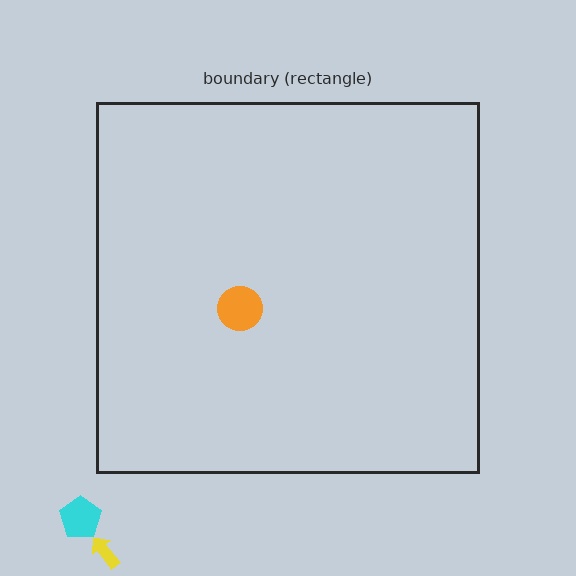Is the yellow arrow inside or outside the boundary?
Outside.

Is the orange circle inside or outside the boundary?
Inside.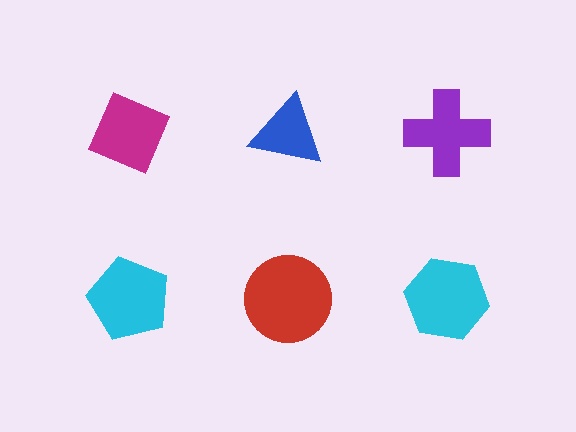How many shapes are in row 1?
3 shapes.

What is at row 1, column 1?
A magenta diamond.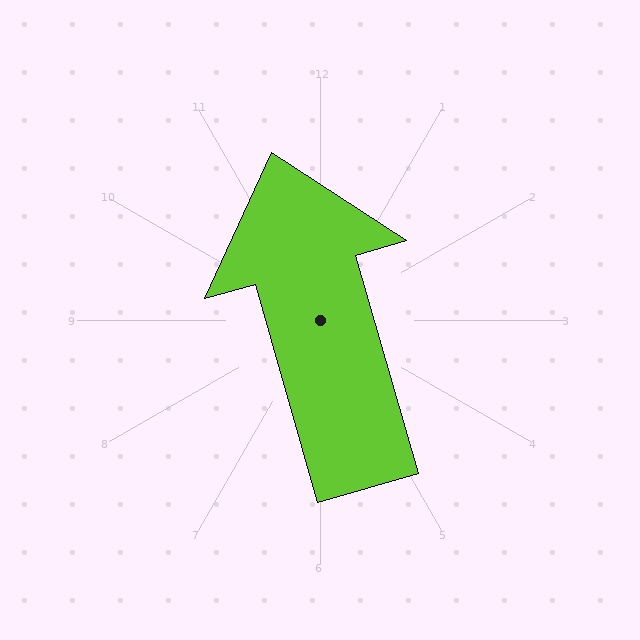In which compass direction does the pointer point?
North.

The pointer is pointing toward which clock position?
Roughly 11 o'clock.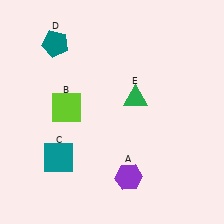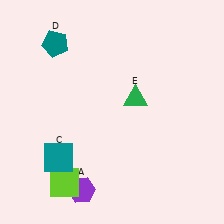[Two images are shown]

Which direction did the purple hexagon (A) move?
The purple hexagon (A) moved left.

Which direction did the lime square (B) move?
The lime square (B) moved down.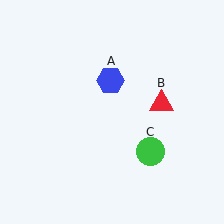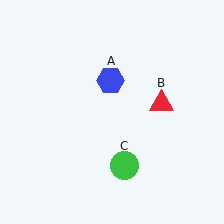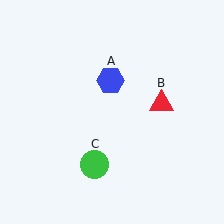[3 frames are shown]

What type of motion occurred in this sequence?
The green circle (object C) rotated clockwise around the center of the scene.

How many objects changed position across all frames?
1 object changed position: green circle (object C).